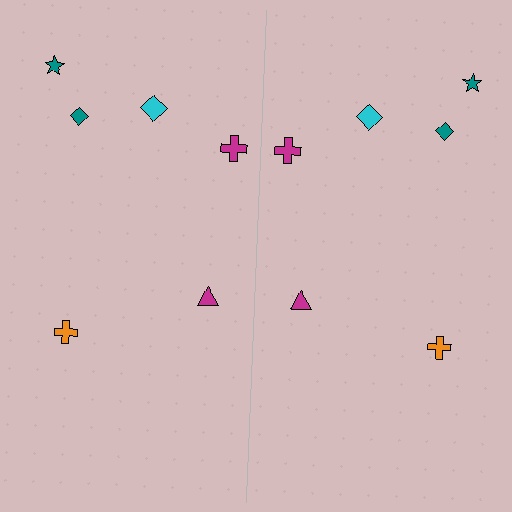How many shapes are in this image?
There are 12 shapes in this image.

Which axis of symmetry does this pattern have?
The pattern has a vertical axis of symmetry running through the center of the image.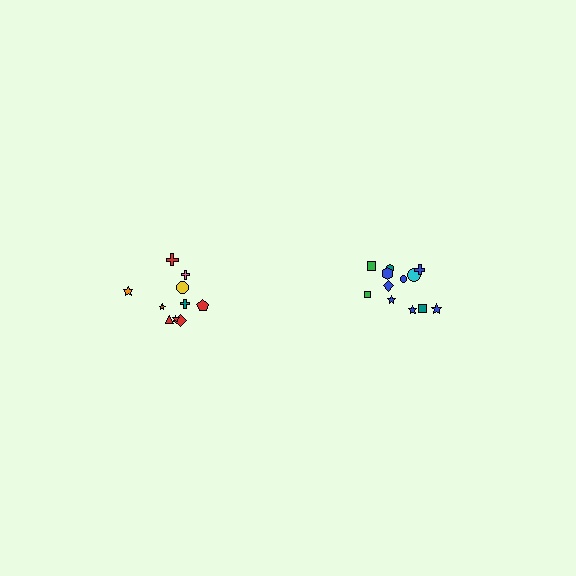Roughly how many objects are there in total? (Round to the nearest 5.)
Roughly 20 objects in total.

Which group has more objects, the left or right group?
The right group.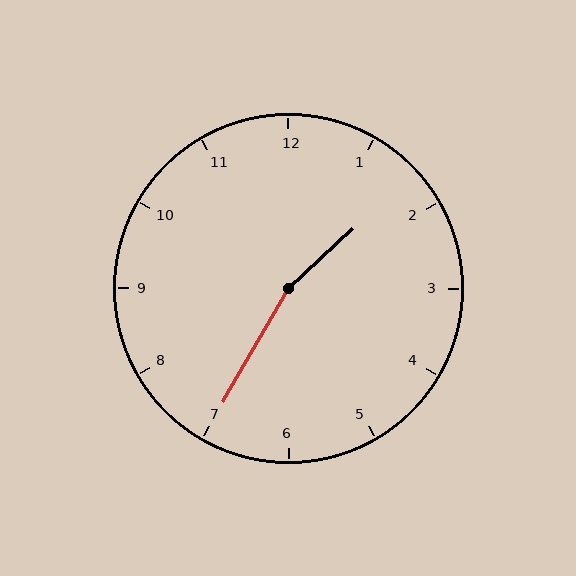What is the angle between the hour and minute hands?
Approximately 162 degrees.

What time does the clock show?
1:35.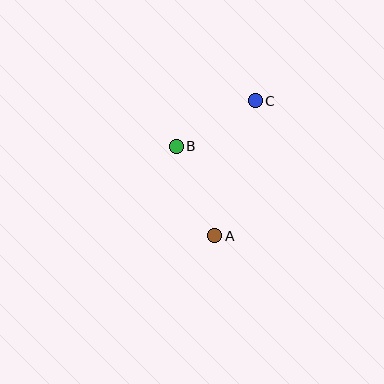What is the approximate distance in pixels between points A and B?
The distance between A and B is approximately 97 pixels.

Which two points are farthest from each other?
Points A and C are farthest from each other.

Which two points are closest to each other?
Points B and C are closest to each other.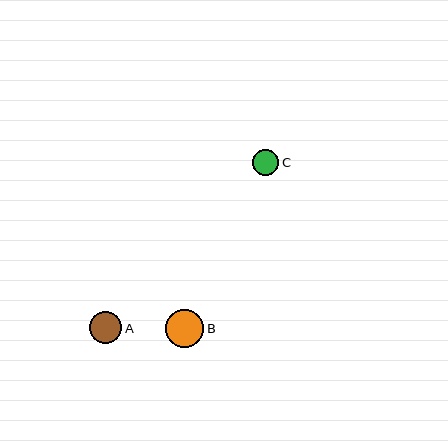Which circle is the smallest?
Circle C is the smallest with a size of approximately 26 pixels.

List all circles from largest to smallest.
From largest to smallest: B, A, C.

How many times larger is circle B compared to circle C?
Circle B is approximately 1.4 times the size of circle C.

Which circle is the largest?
Circle B is the largest with a size of approximately 38 pixels.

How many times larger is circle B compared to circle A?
Circle B is approximately 1.2 times the size of circle A.